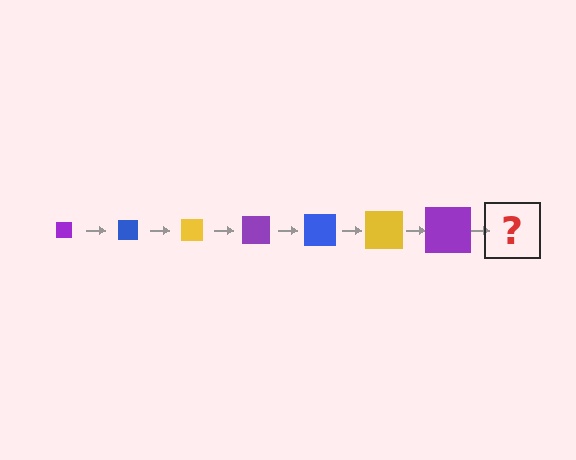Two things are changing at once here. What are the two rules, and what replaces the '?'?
The two rules are that the square grows larger each step and the color cycles through purple, blue, and yellow. The '?' should be a blue square, larger than the previous one.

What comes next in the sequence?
The next element should be a blue square, larger than the previous one.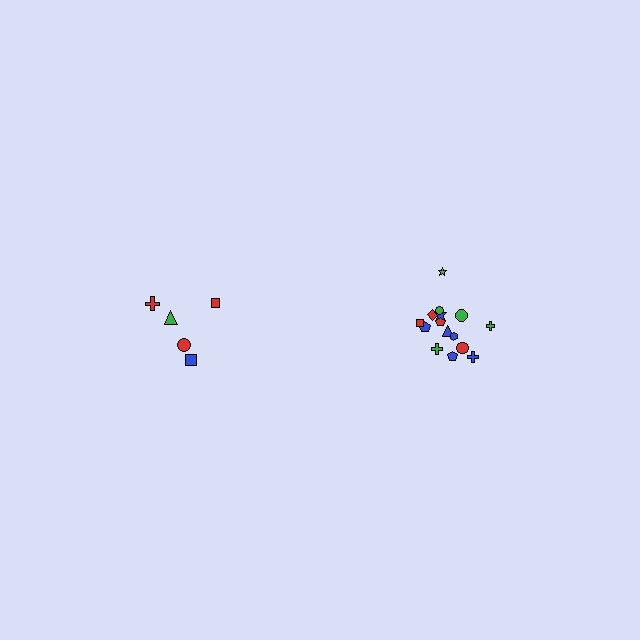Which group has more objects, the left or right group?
The right group.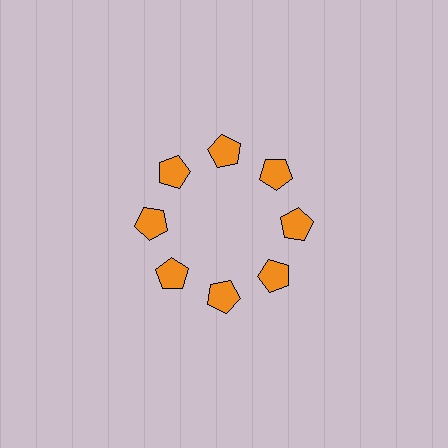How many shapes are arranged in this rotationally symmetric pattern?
There are 8 shapes, arranged in 8 groups of 1.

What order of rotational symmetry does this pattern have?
This pattern has 8-fold rotational symmetry.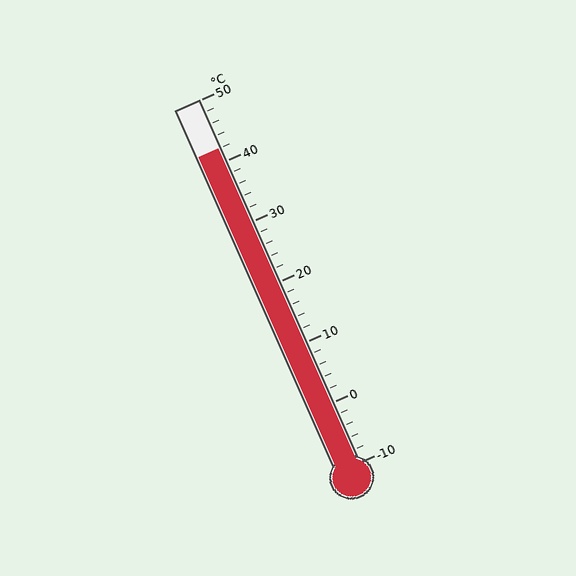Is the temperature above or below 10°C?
The temperature is above 10°C.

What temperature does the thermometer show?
The thermometer shows approximately 42°C.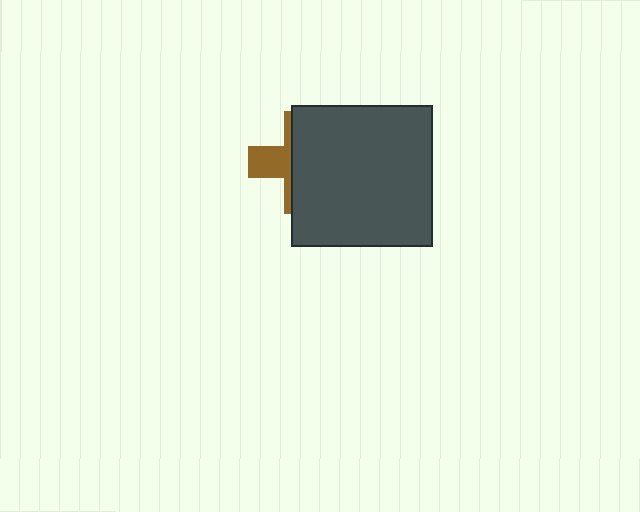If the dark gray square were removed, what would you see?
You would see the complete brown cross.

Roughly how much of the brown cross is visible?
A small part of it is visible (roughly 35%).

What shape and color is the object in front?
The object in front is a dark gray square.